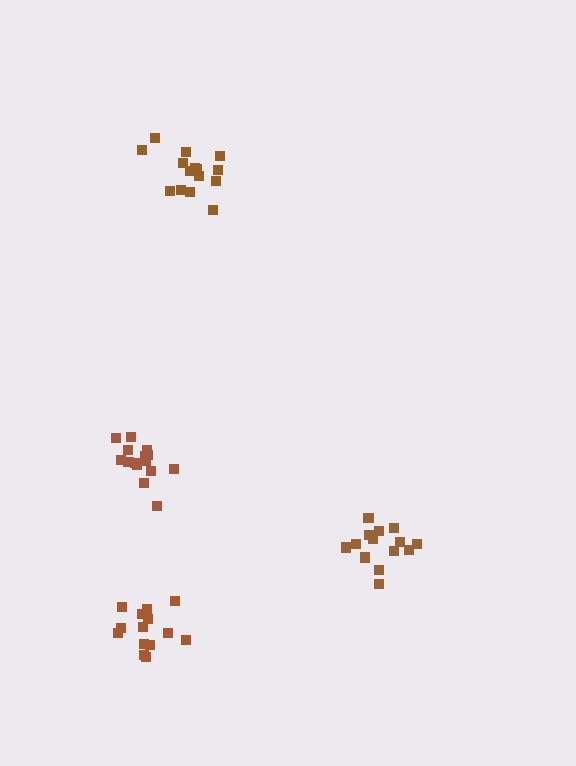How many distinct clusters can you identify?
There are 4 distinct clusters.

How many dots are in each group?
Group 1: 15 dots, Group 2: 14 dots, Group 3: 14 dots, Group 4: 15 dots (58 total).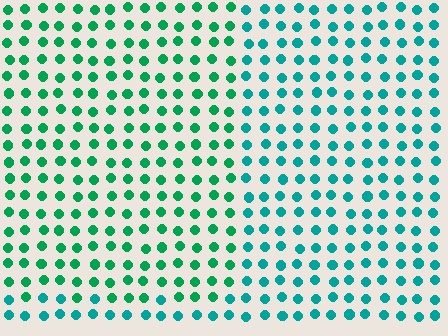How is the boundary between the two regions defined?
The boundary is defined purely by a slight shift in hue (about 27 degrees). Spacing, size, and orientation are identical on both sides.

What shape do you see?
I see a rectangle.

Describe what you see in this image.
The image is filled with small teal elements in a uniform arrangement. A rectangle-shaped region is visible where the elements are tinted to a slightly different hue, forming a subtle color boundary.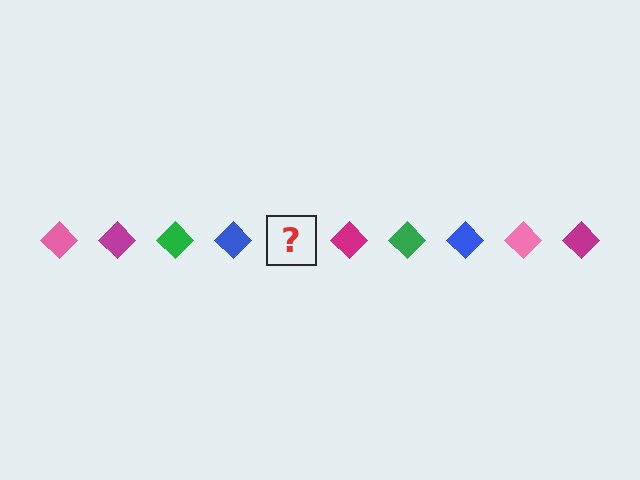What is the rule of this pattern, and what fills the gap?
The rule is that the pattern cycles through pink, magenta, green, blue diamonds. The gap should be filled with a pink diamond.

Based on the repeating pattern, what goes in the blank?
The blank should be a pink diamond.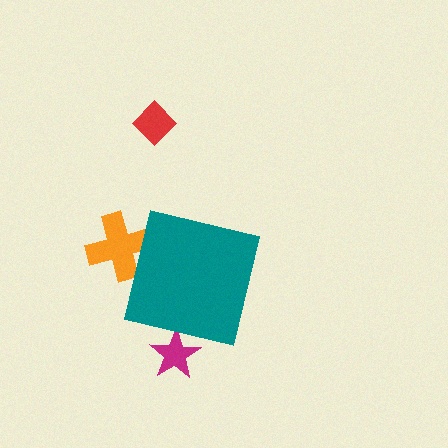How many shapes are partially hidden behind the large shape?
2 shapes are partially hidden.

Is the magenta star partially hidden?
Yes, the magenta star is partially hidden behind the teal square.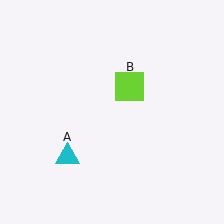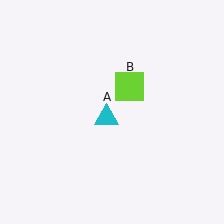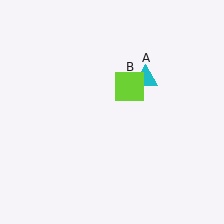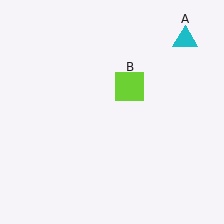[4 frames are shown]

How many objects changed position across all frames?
1 object changed position: cyan triangle (object A).